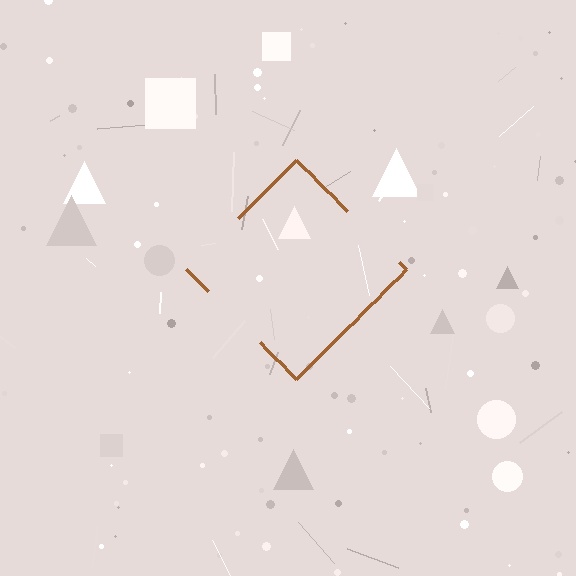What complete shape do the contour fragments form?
The contour fragments form a diamond.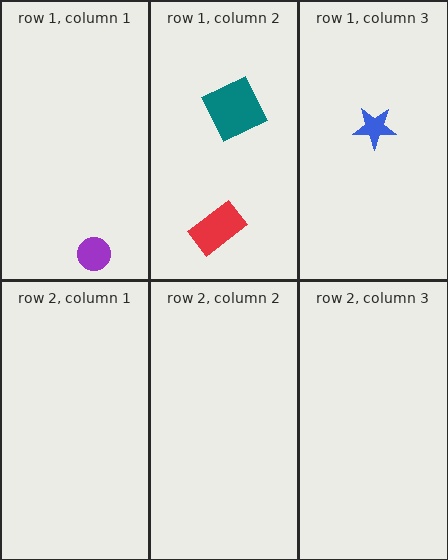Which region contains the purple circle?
The row 1, column 1 region.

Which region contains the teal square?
The row 1, column 2 region.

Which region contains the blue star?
The row 1, column 3 region.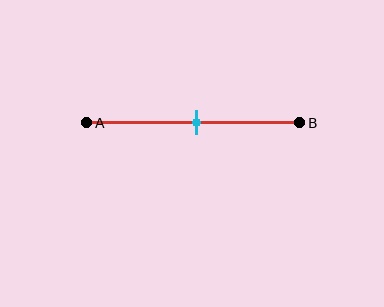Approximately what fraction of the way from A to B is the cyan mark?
The cyan mark is approximately 50% of the way from A to B.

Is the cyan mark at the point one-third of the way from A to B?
No, the mark is at about 50% from A, not at the 33% one-third point.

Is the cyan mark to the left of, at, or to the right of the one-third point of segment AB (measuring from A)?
The cyan mark is to the right of the one-third point of segment AB.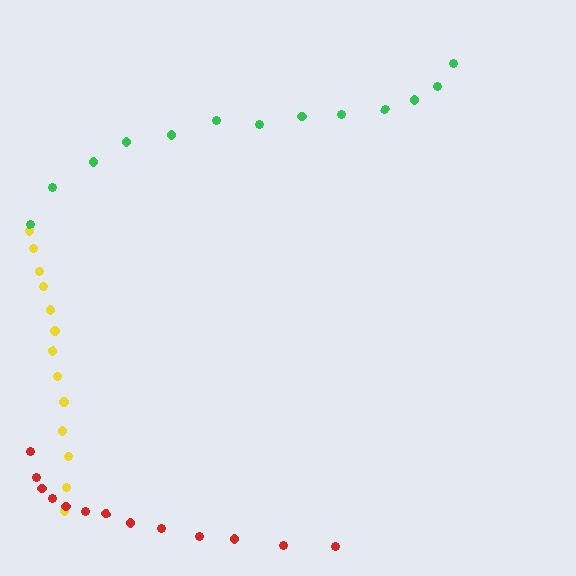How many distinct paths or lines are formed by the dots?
There are 3 distinct paths.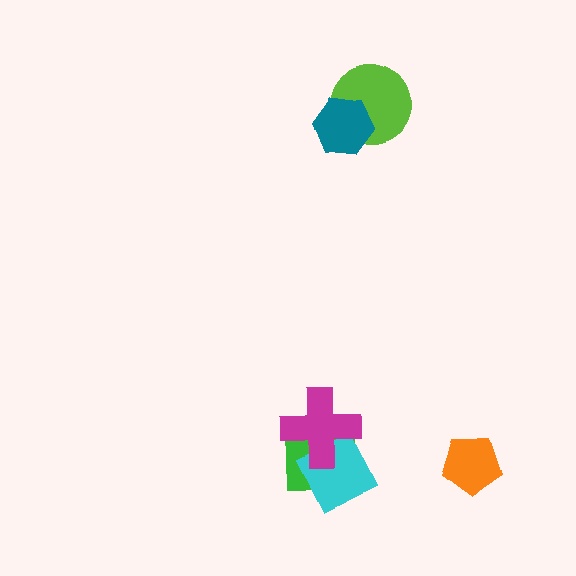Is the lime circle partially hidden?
Yes, it is partially covered by another shape.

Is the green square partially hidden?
Yes, it is partially covered by another shape.